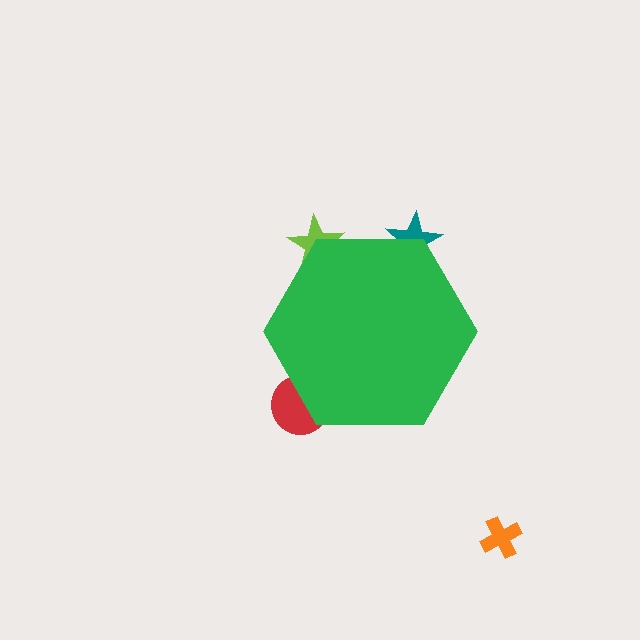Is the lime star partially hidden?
Yes, the lime star is partially hidden behind the green hexagon.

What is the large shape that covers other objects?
A green hexagon.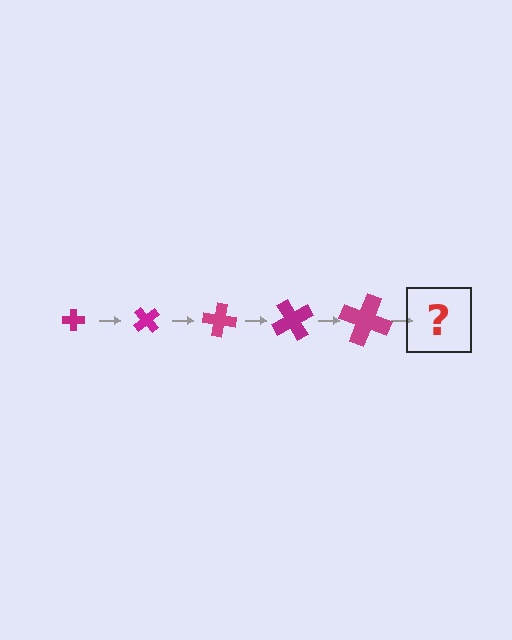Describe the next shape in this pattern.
It should be a cross, larger than the previous one and rotated 250 degrees from the start.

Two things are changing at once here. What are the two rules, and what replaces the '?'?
The two rules are that the cross grows larger each step and it rotates 50 degrees each step. The '?' should be a cross, larger than the previous one and rotated 250 degrees from the start.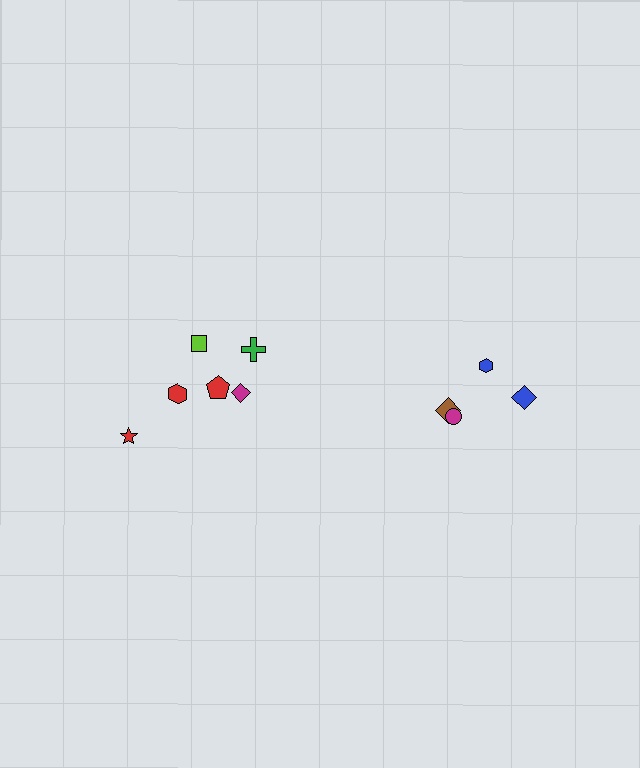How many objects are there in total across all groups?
There are 10 objects.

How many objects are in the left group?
There are 6 objects.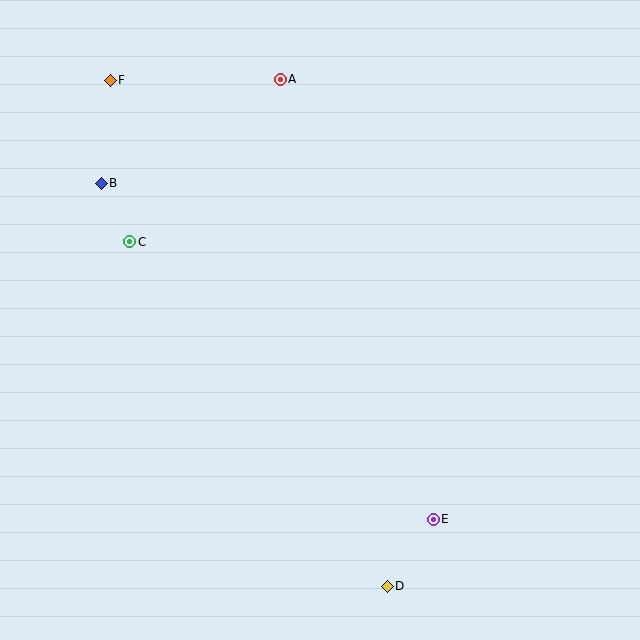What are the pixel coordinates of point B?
Point B is at (101, 183).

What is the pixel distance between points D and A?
The distance between D and A is 518 pixels.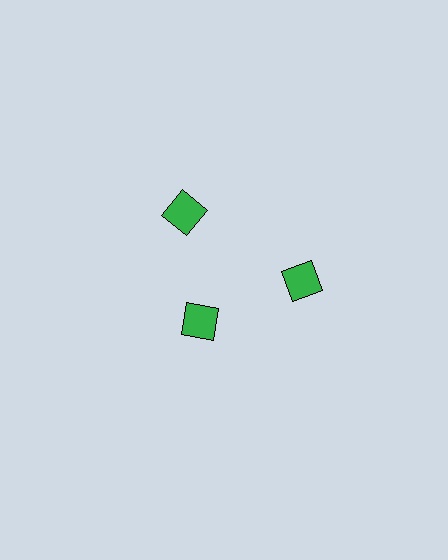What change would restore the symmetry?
The symmetry would be restored by moving it outward, back onto the ring so that all 3 diamonds sit at equal angles and equal distance from the center.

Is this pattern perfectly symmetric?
No. The 3 green diamonds are arranged in a ring, but one element near the 7 o'clock position is pulled inward toward the center, breaking the 3-fold rotational symmetry.